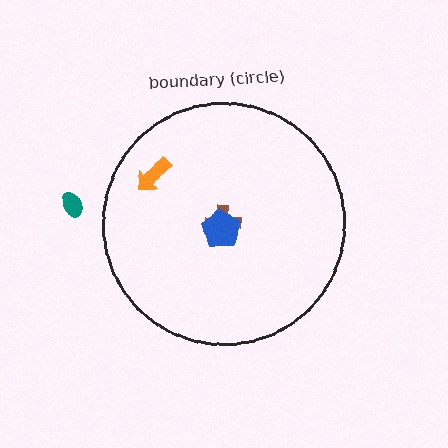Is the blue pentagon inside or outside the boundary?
Inside.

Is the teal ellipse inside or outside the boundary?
Outside.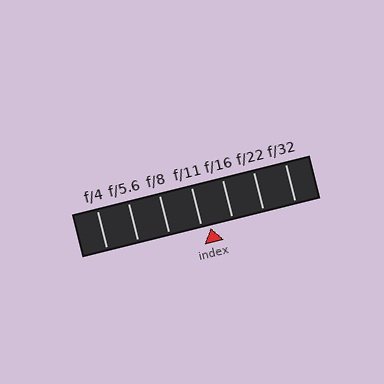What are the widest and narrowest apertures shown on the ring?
The widest aperture shown is f/4 and the narrowest is f/32.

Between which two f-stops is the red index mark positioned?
The index mark is between f/11 and f/16.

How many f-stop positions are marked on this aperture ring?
There are 7 f-stop positions marked.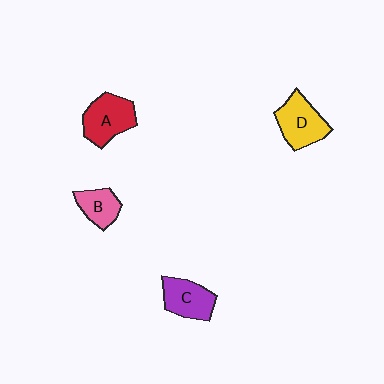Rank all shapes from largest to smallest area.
From largest to smallest: A (red), D (yellow), C (purple), B (pink).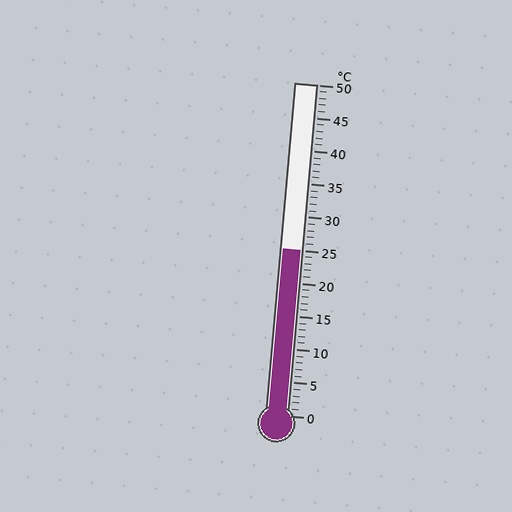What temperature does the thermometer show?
The thermometer shows approximately 25°C.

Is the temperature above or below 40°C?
The temperature is below 40°C.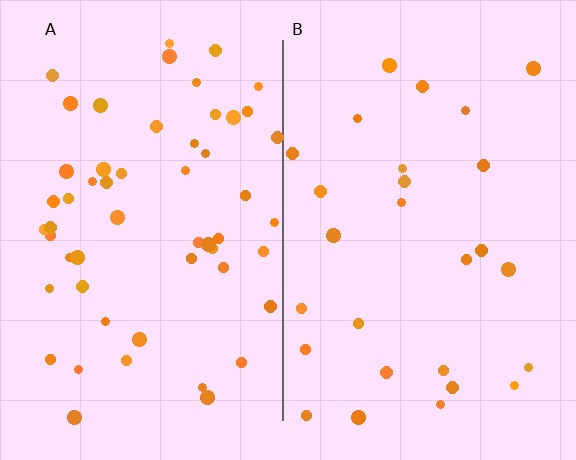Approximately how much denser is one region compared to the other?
Approximately 2.1× — region A over region B.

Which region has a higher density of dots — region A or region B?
A (the left).